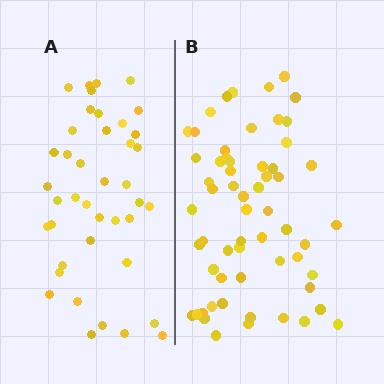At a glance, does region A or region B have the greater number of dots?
Region B (the right region) has more dots.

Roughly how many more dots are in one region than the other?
Region B has approximately 20 more dots than region A.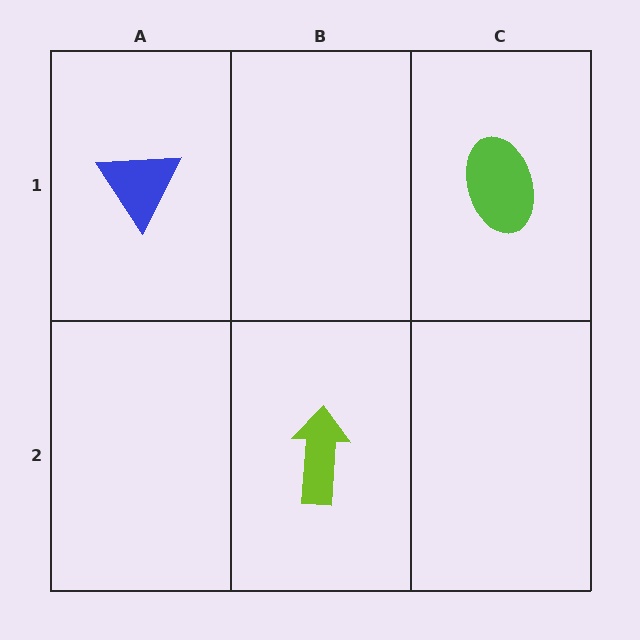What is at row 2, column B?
A lime arrow.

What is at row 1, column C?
A lime ellipse.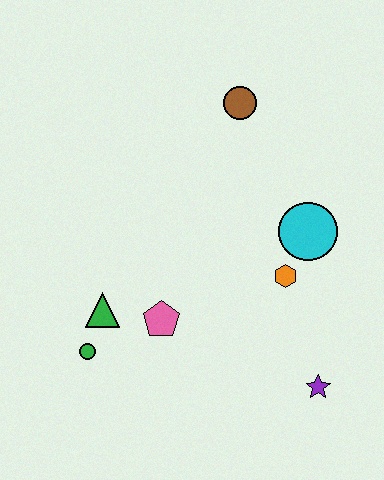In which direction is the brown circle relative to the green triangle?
The brown circle is above the green triangle.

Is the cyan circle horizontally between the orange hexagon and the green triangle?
No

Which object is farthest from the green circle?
The brown circle is farthest from the green circle.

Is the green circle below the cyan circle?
Yes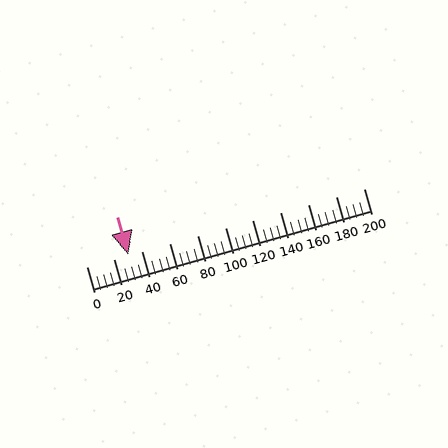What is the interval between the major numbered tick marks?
The major tick marks are spaced 20 units apart.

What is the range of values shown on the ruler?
The ruler shows values from 0 to 200.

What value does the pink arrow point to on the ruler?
The pink arrow points to approximately 30.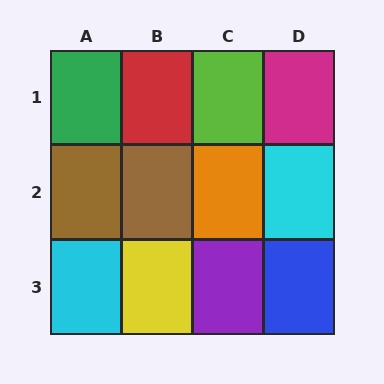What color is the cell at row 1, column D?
Magenta.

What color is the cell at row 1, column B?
Red.